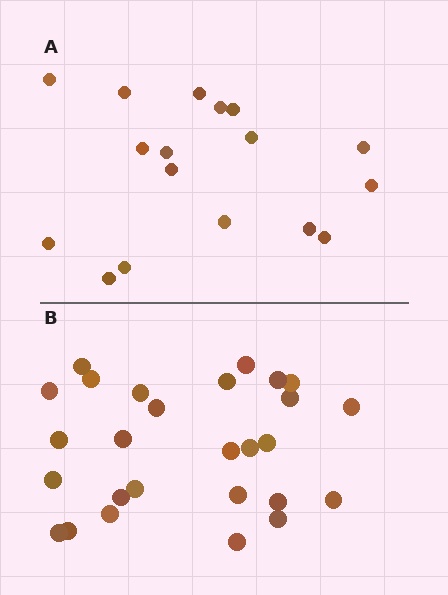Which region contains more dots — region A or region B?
Region B (the bottom region) has more dots.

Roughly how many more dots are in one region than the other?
Region B has roughly 10 or so more dots than region A.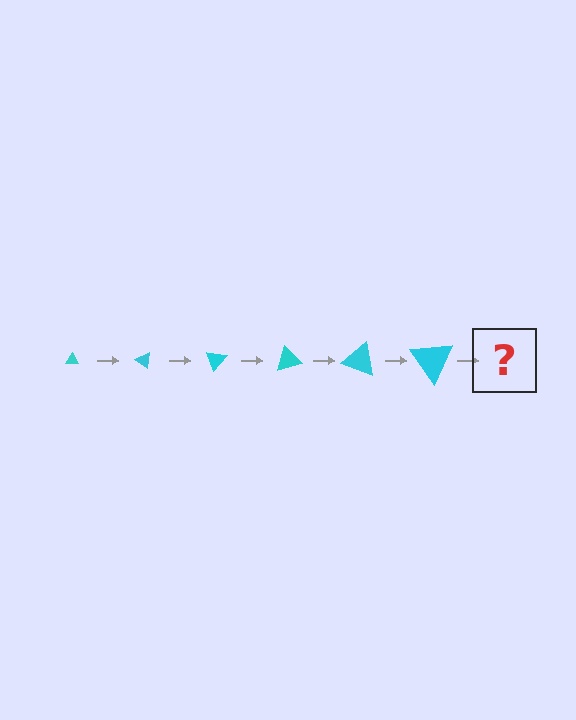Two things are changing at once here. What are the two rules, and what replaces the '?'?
The two rules are that the triangle grows larger each step and it rotates 35 degrees each step. The '?' should be a triangle, larger than the previous one and rotated 210 degrees from the start.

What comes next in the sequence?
The next element should be a triangle, larger than the previous one and rotated 210 degrees from the start.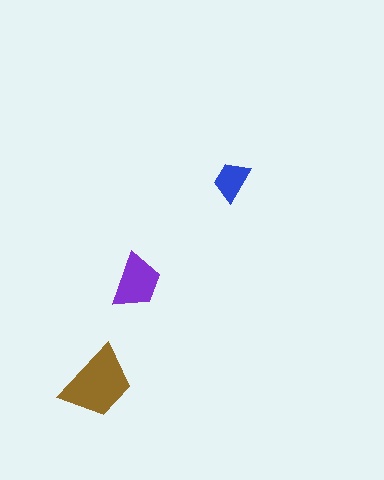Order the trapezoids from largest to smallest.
the brown one, the purple one, the blue one.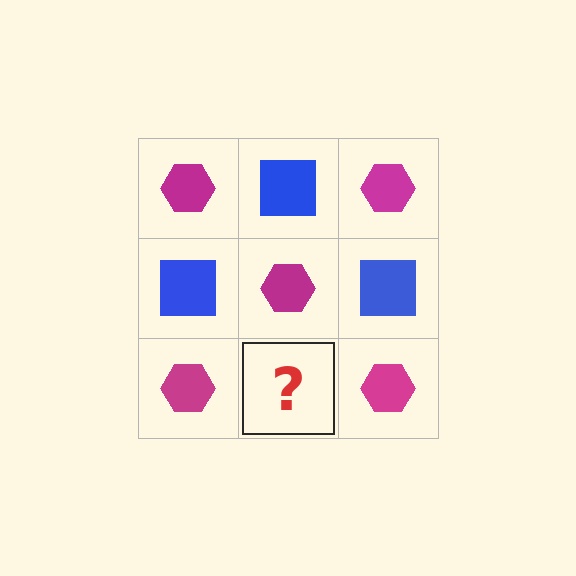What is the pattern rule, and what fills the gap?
The rule is that it alternates magenta hexagon and blue square in a checkerboard pattern. The gap should be filled with a blue square.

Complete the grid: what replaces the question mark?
The question mark should be replaced with a blue square.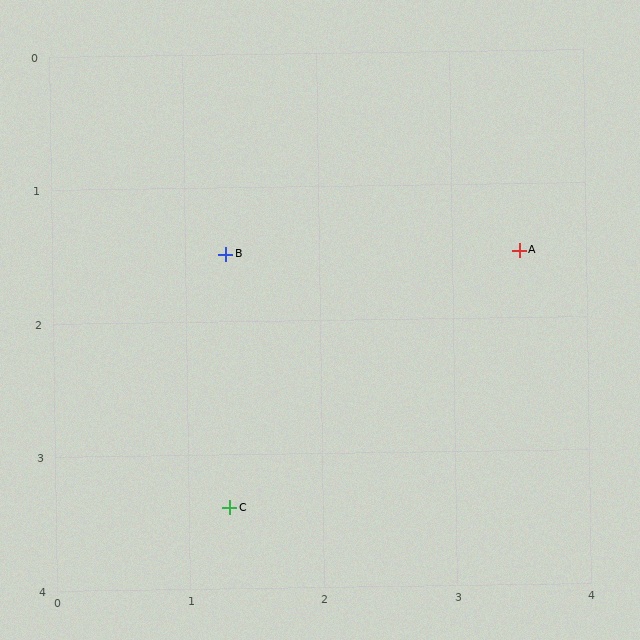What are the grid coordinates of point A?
Point A is at approximately (3.5, 1.5).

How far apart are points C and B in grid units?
Points C and B are about 1.9 grid units apart.